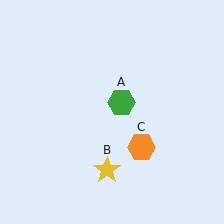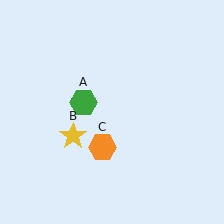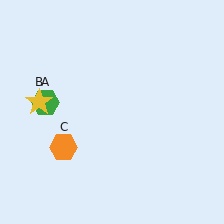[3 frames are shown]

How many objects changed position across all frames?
3 objects changed position: green hexagon (object A), yellow star (object B), orange hexagon (object C).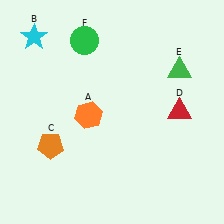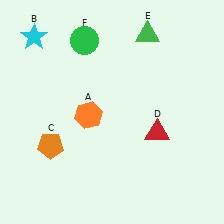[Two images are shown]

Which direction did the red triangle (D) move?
The red triangle (D) moved left.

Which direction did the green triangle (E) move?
The green triangle (E) moved up.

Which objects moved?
The objects that moved are: the red triangle (D), the green triangle (E).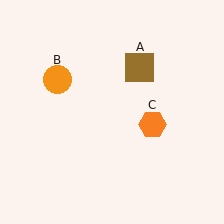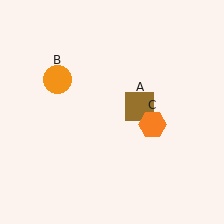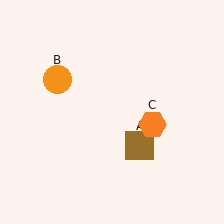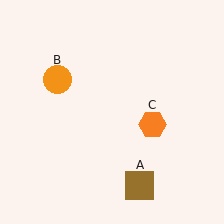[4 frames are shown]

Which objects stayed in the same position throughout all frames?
Orange circle (object B) and orange hexagon (object C) remained stationary.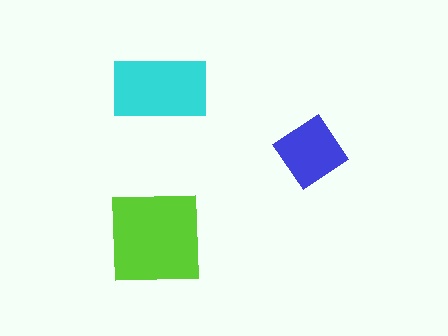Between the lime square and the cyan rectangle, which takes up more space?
The lime square.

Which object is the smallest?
The blue diamond.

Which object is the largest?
The lime square.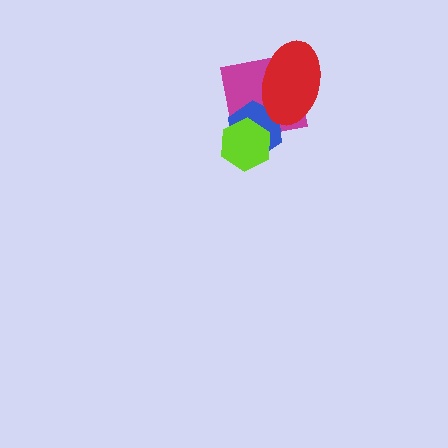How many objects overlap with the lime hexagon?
2 objects overlap with the lime hexagon.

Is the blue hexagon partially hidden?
Yes, it is partially covered by another shape.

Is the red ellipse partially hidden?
No, no other shape covers it.